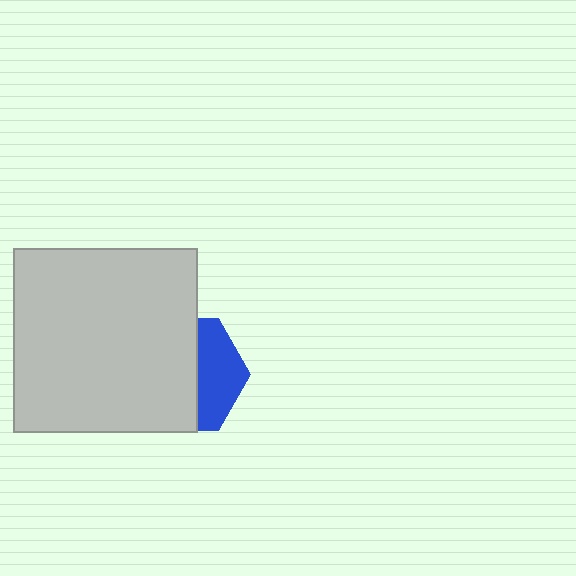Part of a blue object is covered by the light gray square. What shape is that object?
It is a hexagon.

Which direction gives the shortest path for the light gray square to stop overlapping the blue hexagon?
Moving left gives the shortest separation.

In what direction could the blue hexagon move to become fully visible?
The blue hexagon could move right. That would shift it out from behind the light gray square entirely.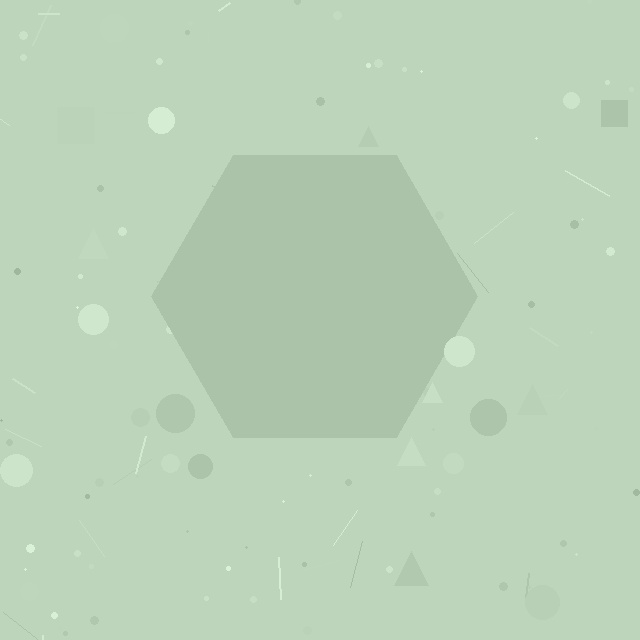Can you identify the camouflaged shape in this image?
The camouflaged shape is a hexagon.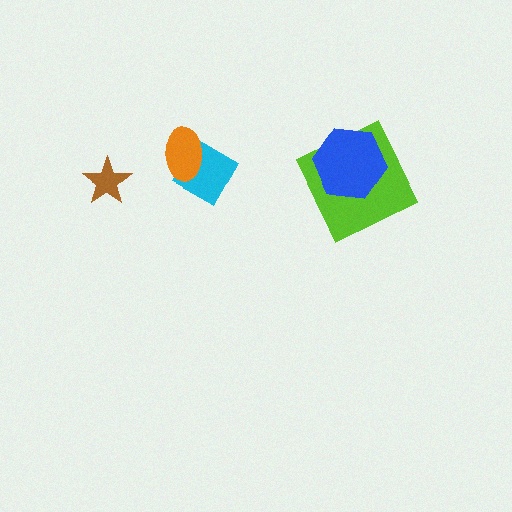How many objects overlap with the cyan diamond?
1 object overlaps with the cyan diamond.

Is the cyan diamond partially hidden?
Yes, it is partially covered by another shape.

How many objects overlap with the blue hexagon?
1 object overlaps with the blue hexagon.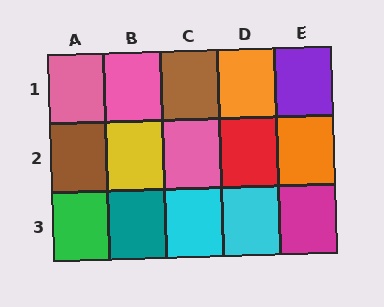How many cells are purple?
1 cell is purple.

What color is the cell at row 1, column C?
Brown.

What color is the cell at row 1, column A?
Pink.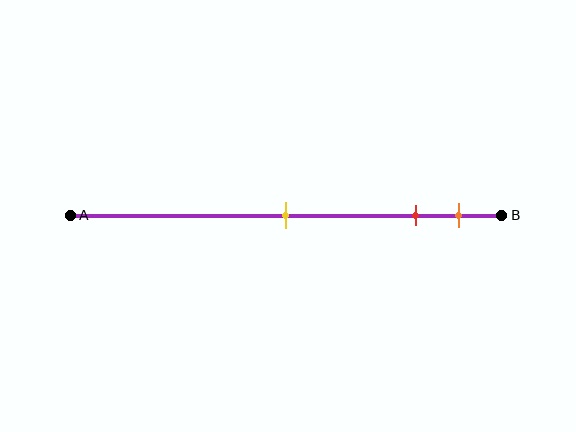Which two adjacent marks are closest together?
The red and orange marks are the closest adjacent pair.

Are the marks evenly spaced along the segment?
No, the marks are not evenly spaced.